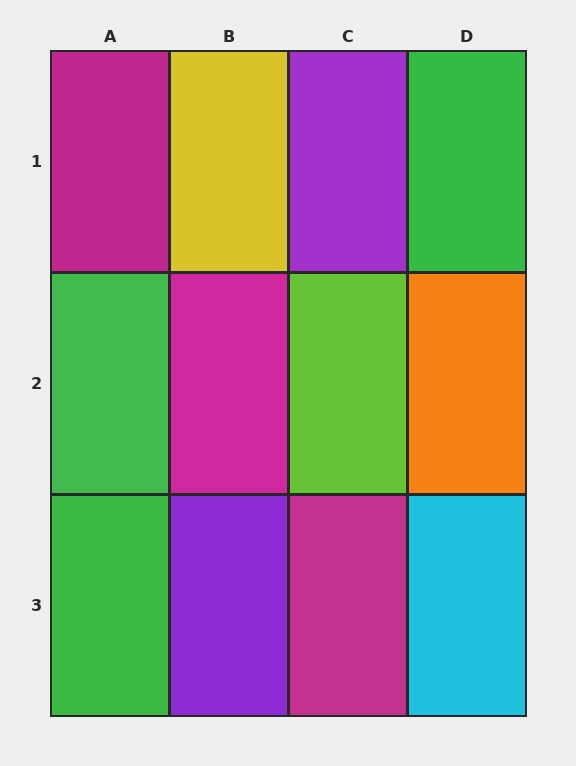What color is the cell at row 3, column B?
Purple.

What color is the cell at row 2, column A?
Green.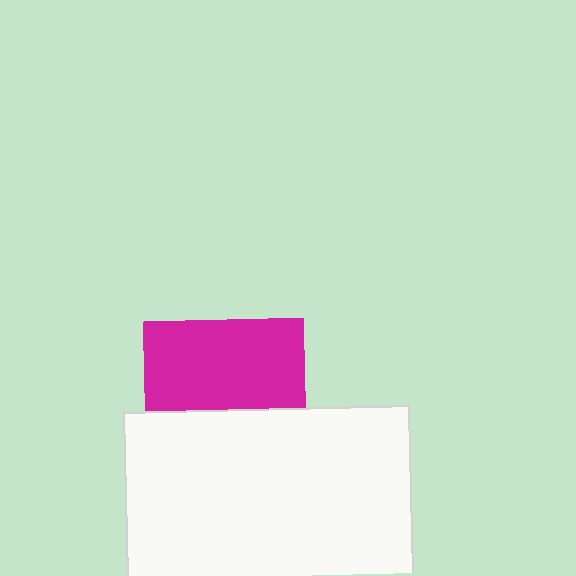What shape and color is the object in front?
The object in front is a white rectangle.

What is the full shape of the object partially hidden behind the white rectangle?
The partially hidden object is a magenta square.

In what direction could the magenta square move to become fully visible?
The magenta square could move up. That would shift it out from behind the white rectangle entirely.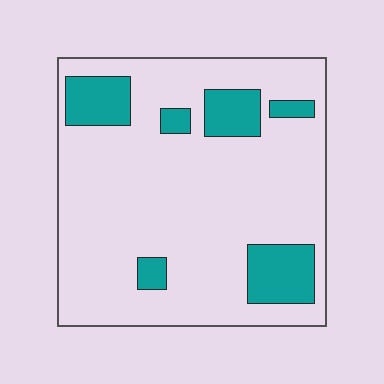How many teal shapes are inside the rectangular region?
6.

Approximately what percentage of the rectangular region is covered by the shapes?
Approximately 15%.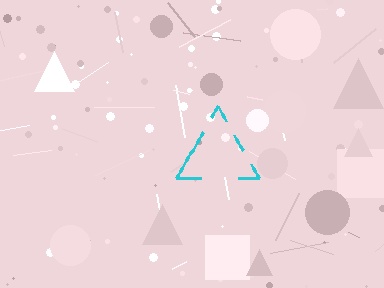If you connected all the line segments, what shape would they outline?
They would outline a triangle.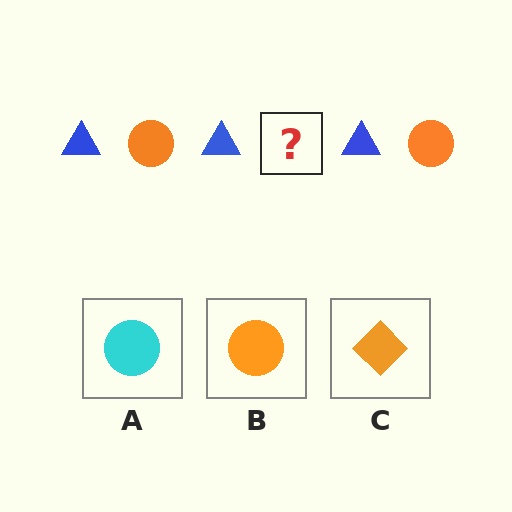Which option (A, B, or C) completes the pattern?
B.